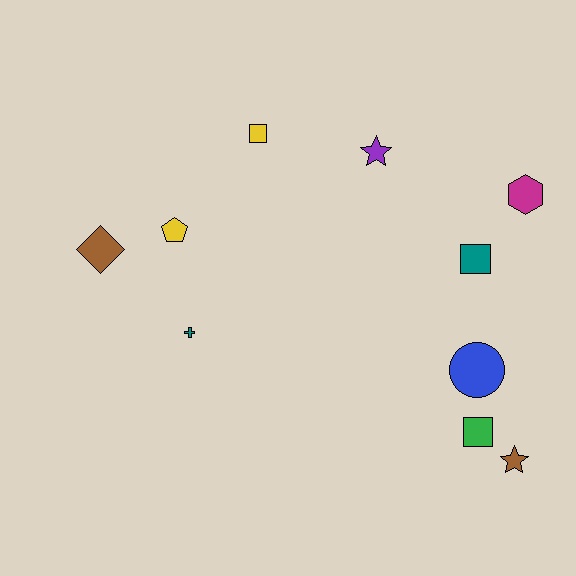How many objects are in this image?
There are 10 objects.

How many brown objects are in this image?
There are 2 brown objects.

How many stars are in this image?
There are 2 stars.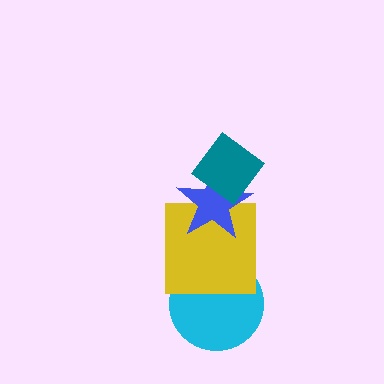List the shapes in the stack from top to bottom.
From top to bottom: the teal diamond, the blue star, the yellow square, the cyan circle.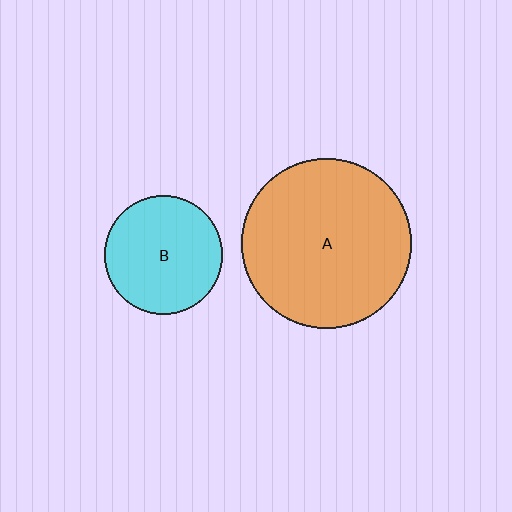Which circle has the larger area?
Circle A (orange).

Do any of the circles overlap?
No, none of the circles overlap.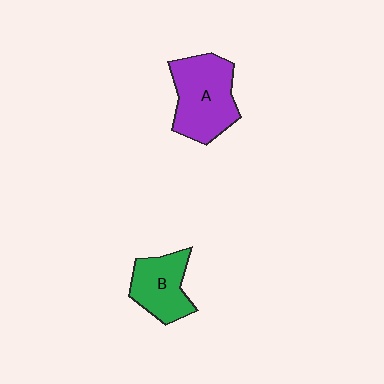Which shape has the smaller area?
Shape B (green).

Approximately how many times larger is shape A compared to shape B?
Approximately 1.4 times.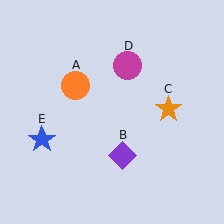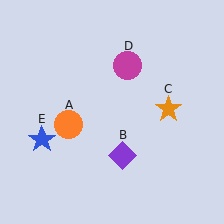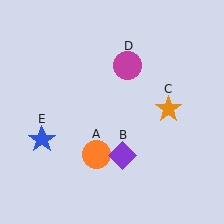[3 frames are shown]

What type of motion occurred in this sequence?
The orange circle (object A) rotated counterclockwise around the center of the scene.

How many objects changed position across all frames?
1 object changed position: orange circle (object A).